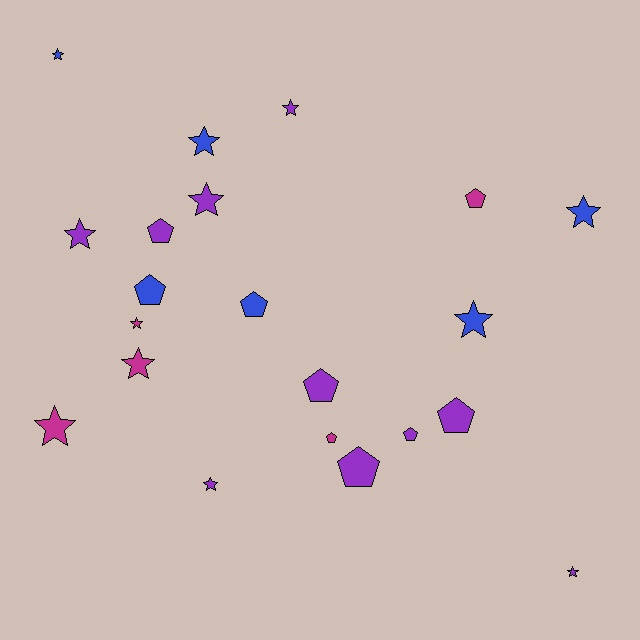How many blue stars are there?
There are 4 blue stars.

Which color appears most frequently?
Purple, with 10 objects.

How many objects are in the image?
There are 21 objects.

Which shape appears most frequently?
Star, with 12 objects.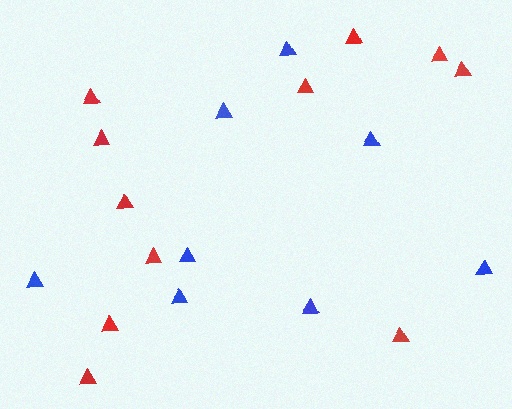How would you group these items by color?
There are 2 groups: one group of blue triangles (8) and one group of red triangles (11).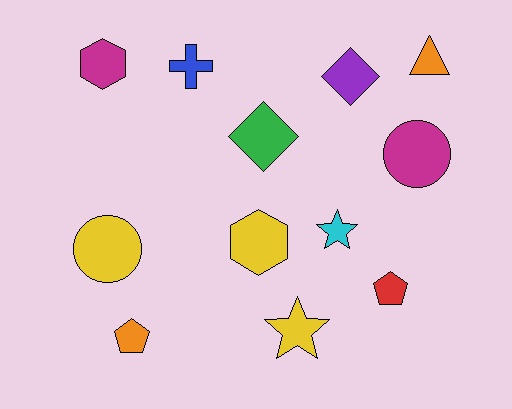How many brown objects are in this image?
There are no brown objects.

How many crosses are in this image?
There is 1 cross.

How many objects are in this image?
There are 12 objects.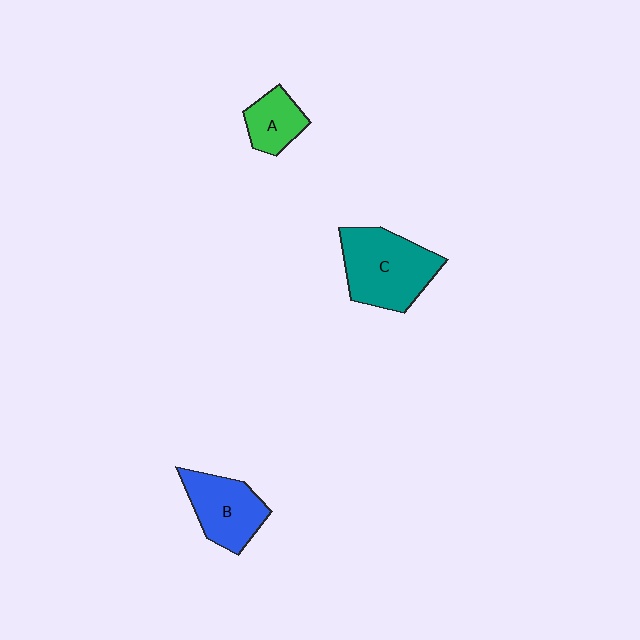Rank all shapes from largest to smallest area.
From largest to smallest: C (teal), B (blue), A (green).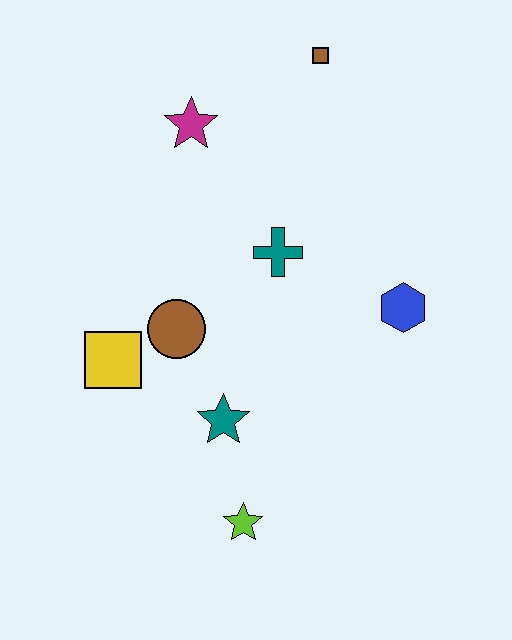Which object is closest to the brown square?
The magenta star is closest to the brown square.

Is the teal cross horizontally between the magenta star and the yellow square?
No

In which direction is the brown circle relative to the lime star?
The brown circle is above the lime star.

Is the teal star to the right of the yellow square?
Yes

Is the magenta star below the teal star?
No